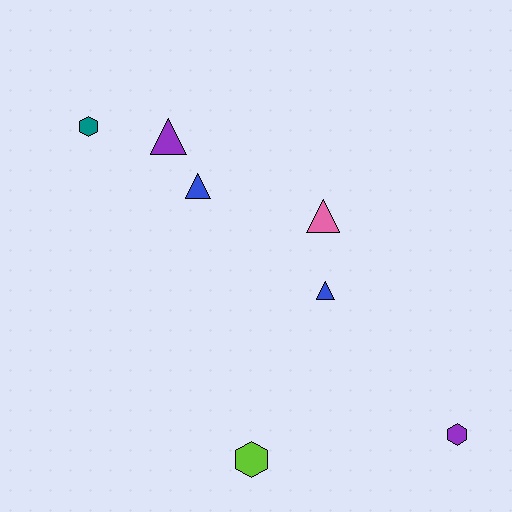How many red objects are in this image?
There are no red objects.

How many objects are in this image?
There are 7 objects.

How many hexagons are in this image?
There are 3 hexagons.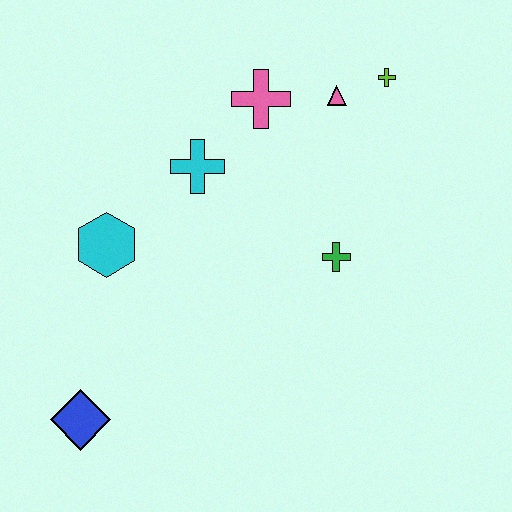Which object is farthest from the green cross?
The blue diamond is farthest from the green cross.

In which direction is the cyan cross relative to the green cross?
The cyan cross is to the left of the green cross.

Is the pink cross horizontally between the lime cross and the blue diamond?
Yes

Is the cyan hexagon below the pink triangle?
Yes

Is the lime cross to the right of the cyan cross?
Yes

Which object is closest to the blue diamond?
The cyan hexagon is closest to the blue diamond.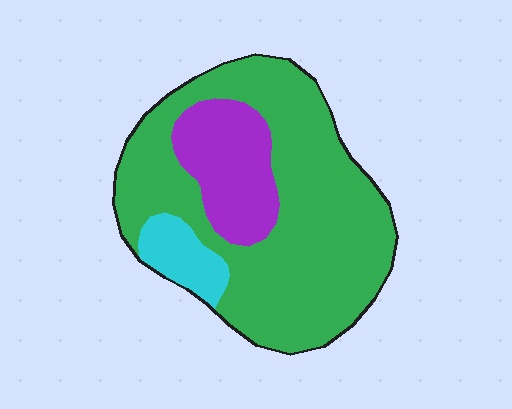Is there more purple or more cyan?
Purple.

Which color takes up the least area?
Cyan, at roughly 10%.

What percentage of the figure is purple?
Purple covers 19% of the figure.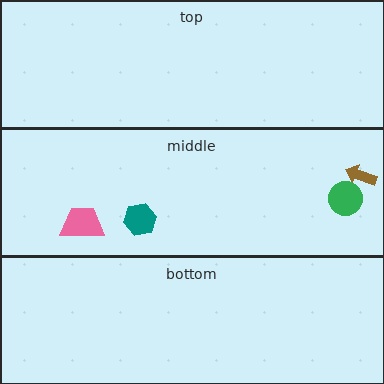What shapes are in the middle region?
The green circle, the teal hexagon, the brown arrow, the pink trapezoid.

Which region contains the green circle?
The middle region.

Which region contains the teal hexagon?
The middle region.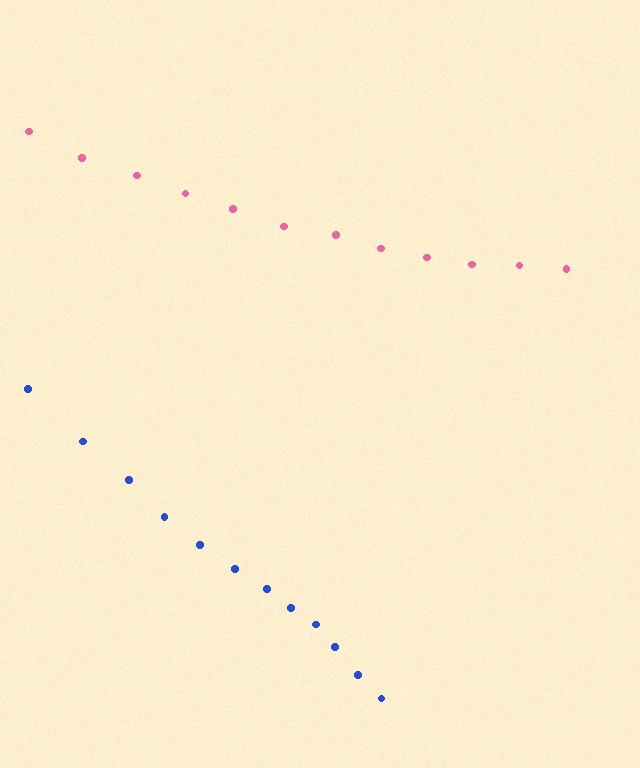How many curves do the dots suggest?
There are 2 distinct paths.